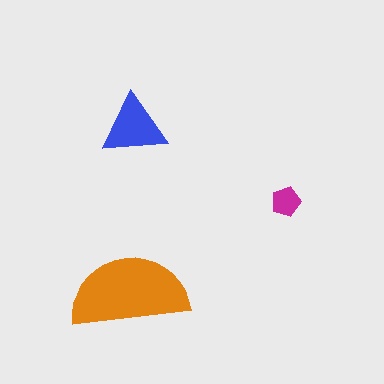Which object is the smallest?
The magenta pentagon.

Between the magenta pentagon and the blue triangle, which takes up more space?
The blue triangle.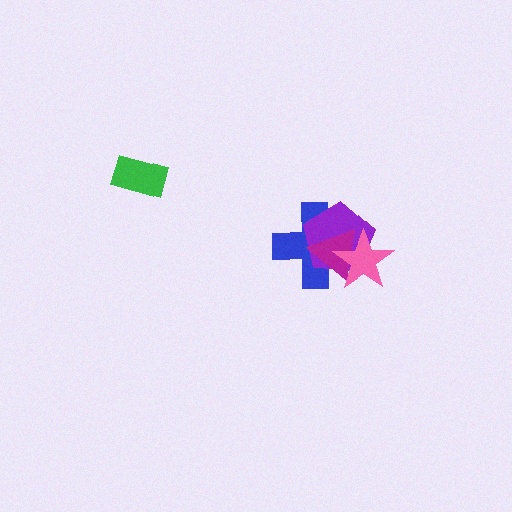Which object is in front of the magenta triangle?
The pink star is in front of the magenta triangle.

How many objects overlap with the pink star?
3 objects overlap with the pink star.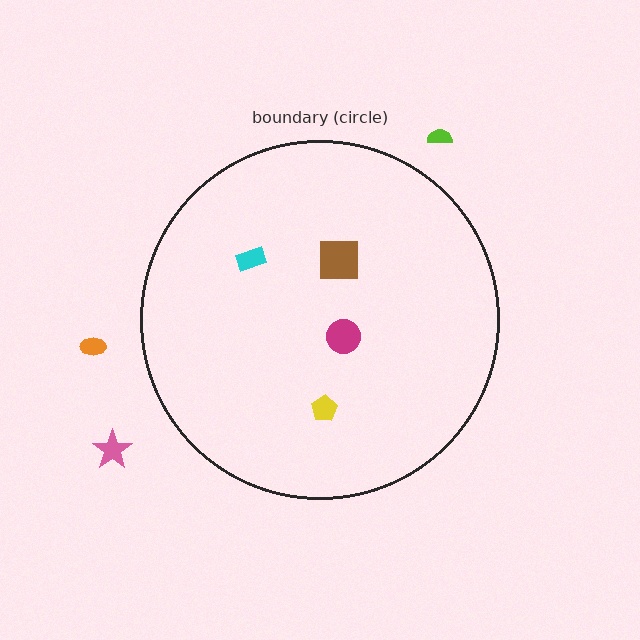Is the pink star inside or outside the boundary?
Outside.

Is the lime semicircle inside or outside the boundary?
Outside.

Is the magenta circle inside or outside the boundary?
Inside.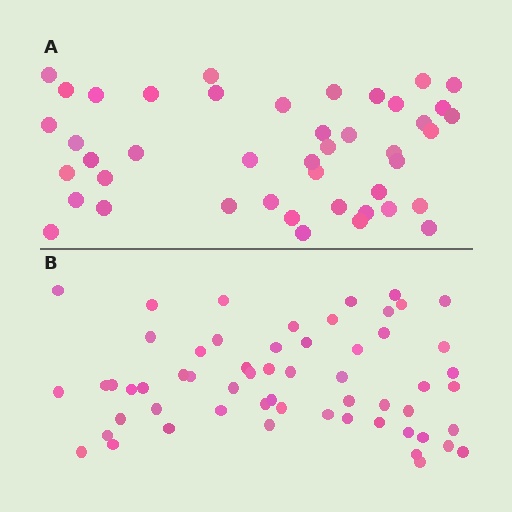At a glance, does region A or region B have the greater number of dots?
Region B (the bottom region) has more dots.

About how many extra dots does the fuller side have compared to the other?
Region B has approximately 15 more dots than region A.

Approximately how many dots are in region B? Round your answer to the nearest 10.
About 60 dots. (The exact count is 58, which rounds to 60.)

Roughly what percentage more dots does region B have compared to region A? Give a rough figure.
About 30% more.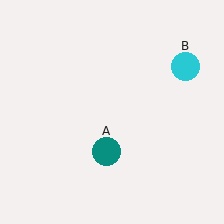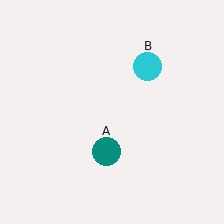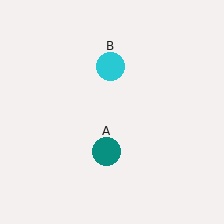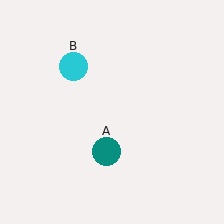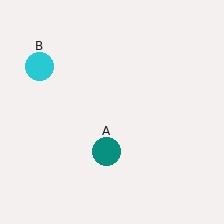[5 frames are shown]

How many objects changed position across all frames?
1 object changed position: cyan circle (object B).